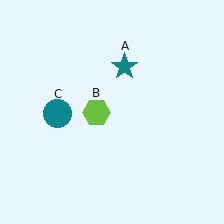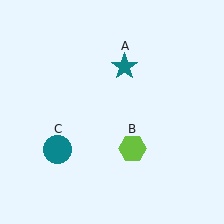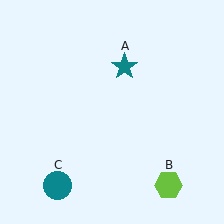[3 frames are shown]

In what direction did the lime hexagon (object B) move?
The lime hexagon (object B) moved down and to the right.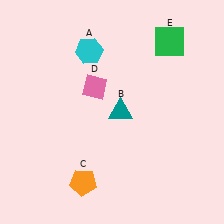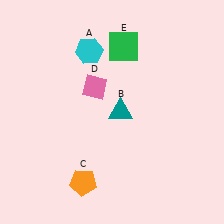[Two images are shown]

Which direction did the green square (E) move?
The green square (E) moved left.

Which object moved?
The green square (E) moved left.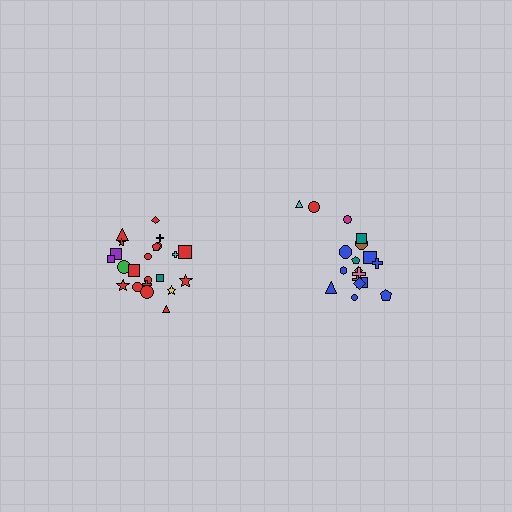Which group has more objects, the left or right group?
The left group.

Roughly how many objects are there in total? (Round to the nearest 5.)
Roughly 40 objects in total.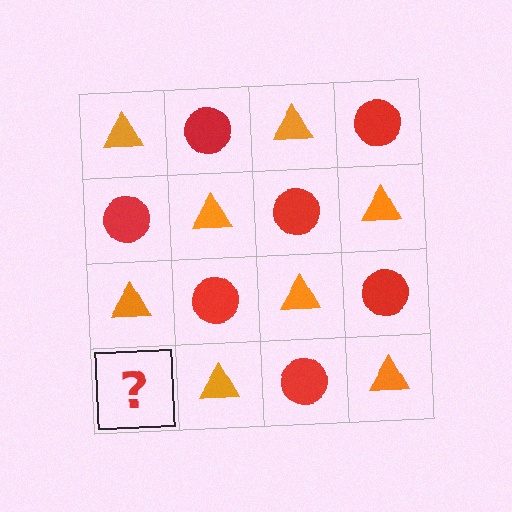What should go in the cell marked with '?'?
The missing cell should contain a red circle.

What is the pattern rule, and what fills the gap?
The rule is that it alternates orange triangle and red circle in a checkerboard pattern. The gap should be filled with a red circle.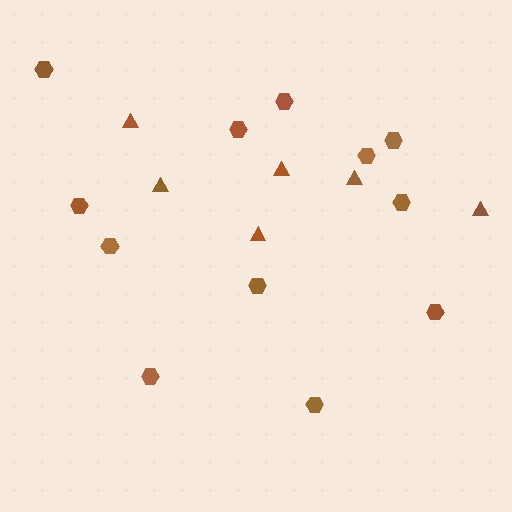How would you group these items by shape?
There are 2 groups: one group of hexagons (12) and one group of triangles (6).